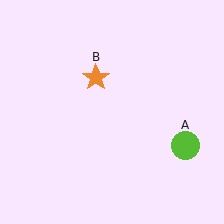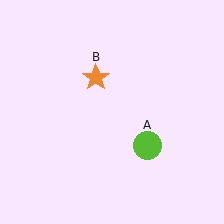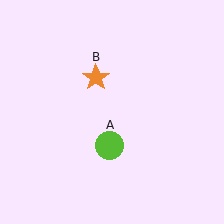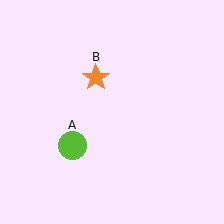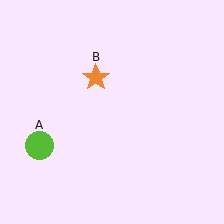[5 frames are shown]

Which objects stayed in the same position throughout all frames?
Orange star (object B) remained stationary.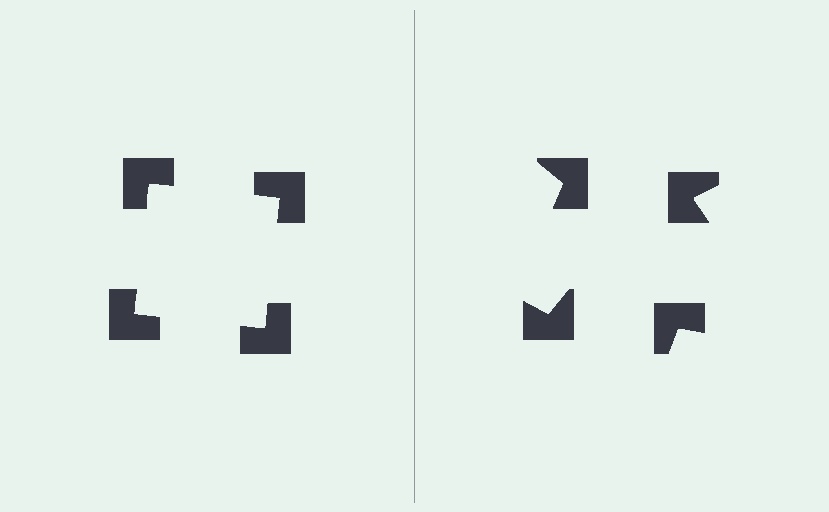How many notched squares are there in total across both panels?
8 — 4 on each side.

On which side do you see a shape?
An illusory square appears on the left side. On the right side the wedge cuts are rotated, so no coherent shape forms.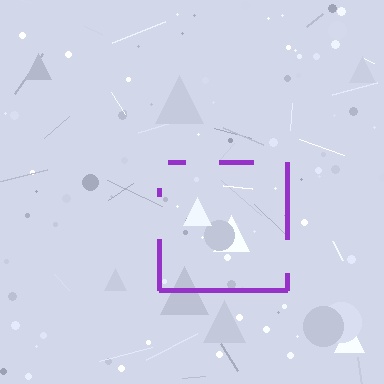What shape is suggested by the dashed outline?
The dashed outline suggests a square.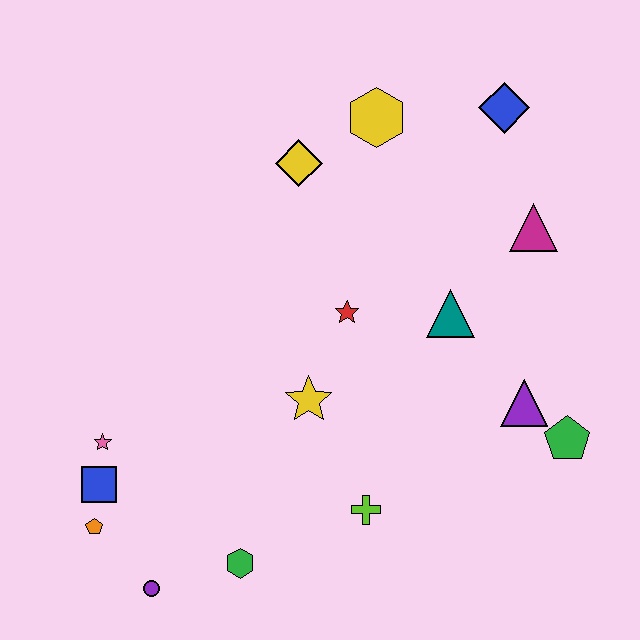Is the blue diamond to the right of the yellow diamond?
Yes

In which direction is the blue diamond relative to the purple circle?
The blue diamond is above the purple circle.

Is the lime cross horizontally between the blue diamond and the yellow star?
Yes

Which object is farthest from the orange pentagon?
The blue diamond is farthest from the orange pentagon.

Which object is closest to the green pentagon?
The purple triangle is closest to the green pentagon.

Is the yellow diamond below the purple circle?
No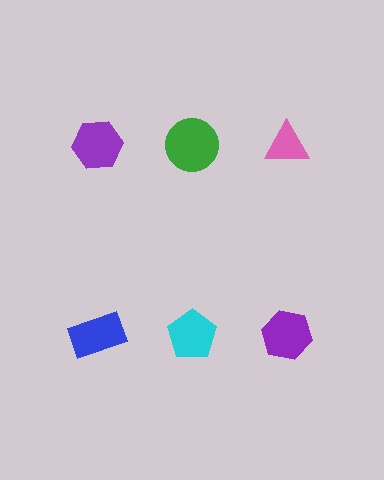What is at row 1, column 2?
A green circle.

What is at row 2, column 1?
A blue rectangle.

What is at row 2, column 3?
A purple hexagon.